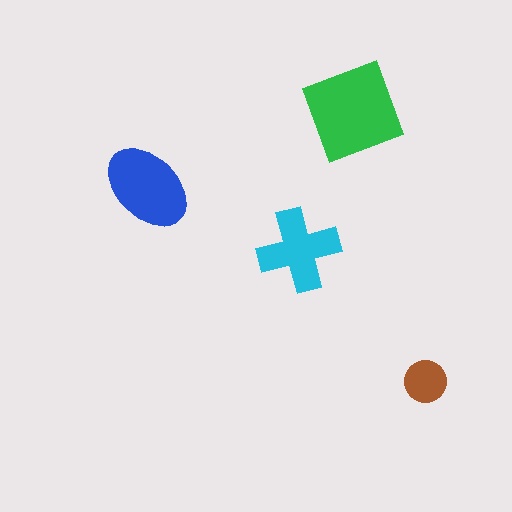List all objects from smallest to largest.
The brown circle, the cyan cross, the blue ellipse, the green square.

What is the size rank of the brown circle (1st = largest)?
4th.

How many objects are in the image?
There are 4 objects in the image.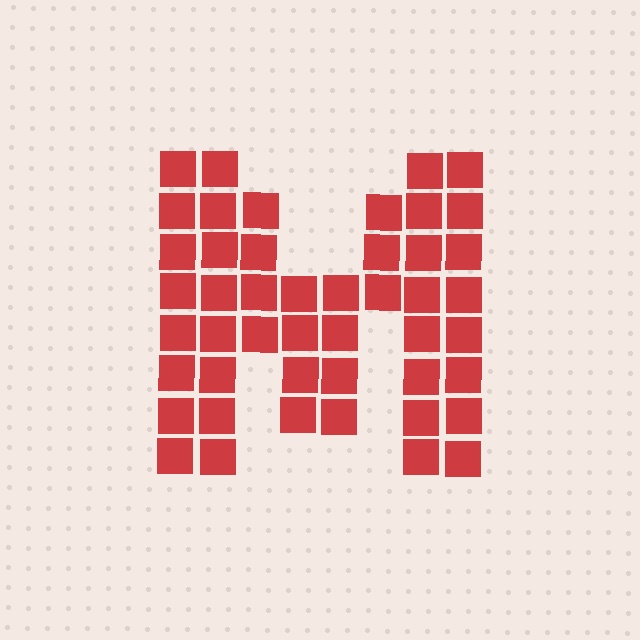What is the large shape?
The large shape is the letter M.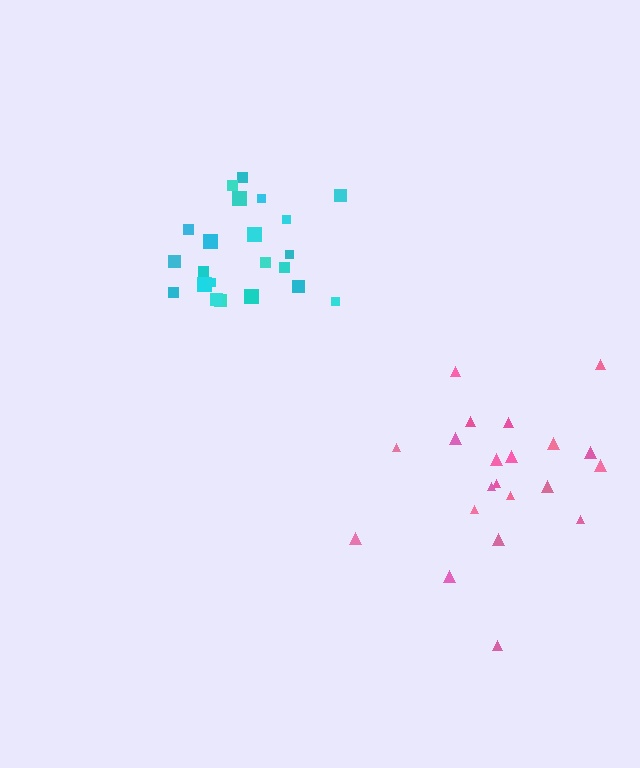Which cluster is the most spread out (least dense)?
Pink.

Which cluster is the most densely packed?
Cyan.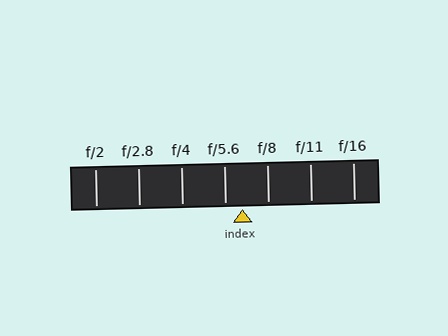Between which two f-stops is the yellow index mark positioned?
The index mark is between f/5.6 and f/8.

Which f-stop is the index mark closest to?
The index mark is closest to f/5.6.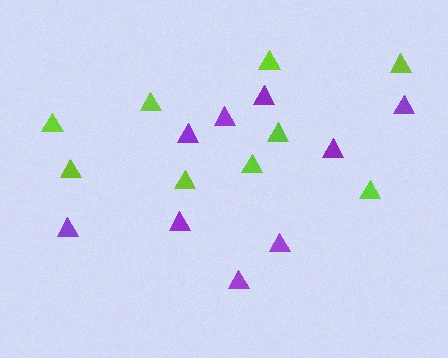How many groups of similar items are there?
There are 2 groups: one group of lime triangles (9) and one group of purple triangles (9).